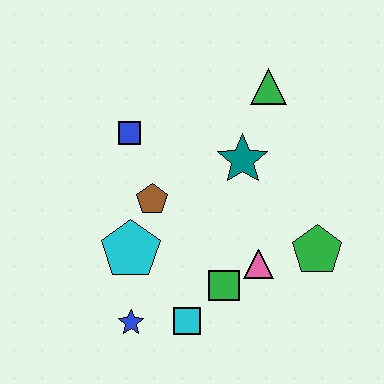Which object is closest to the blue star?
The cyan square is closest to the blue star.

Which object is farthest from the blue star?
The green triangle is farthest from the blue star.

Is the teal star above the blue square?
No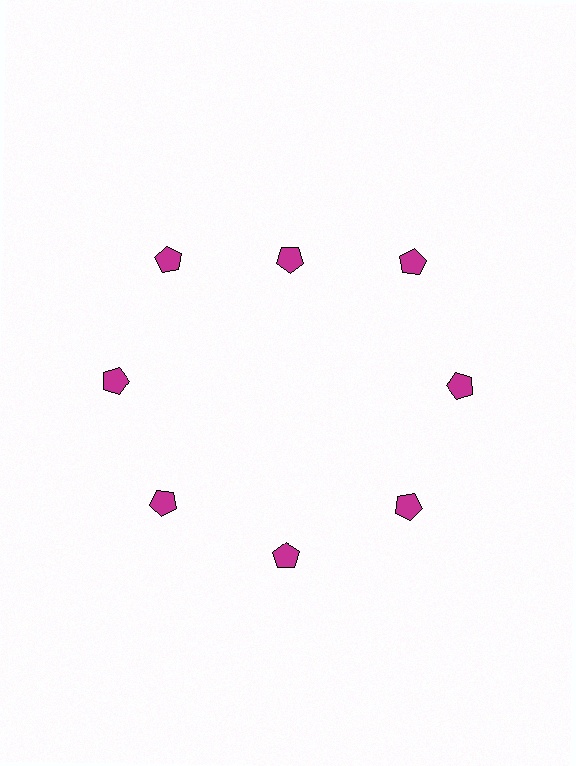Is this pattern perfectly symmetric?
No. The 8 magenta pentagons are arranged in a ring, but one element near the 12 o'clock position is pulled inward toward the center, breaking the 8-fold rotational symmetry.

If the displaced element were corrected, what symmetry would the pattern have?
It would have 8-fold rotational symmetry — the pattern would map onto itself every 45 degrees.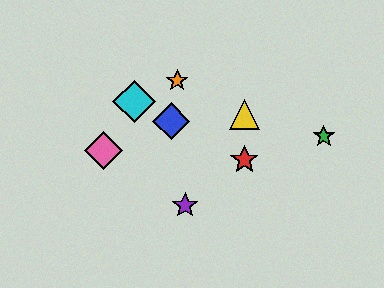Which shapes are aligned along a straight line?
The red star, the blue diamond, the cyan diamond are aligned along a straight line.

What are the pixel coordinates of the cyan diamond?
The cyan diamond is at (134, 102).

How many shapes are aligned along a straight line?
3 shapes (the red star, the blue diamond, the cyan diamond) are aligned along a straight line.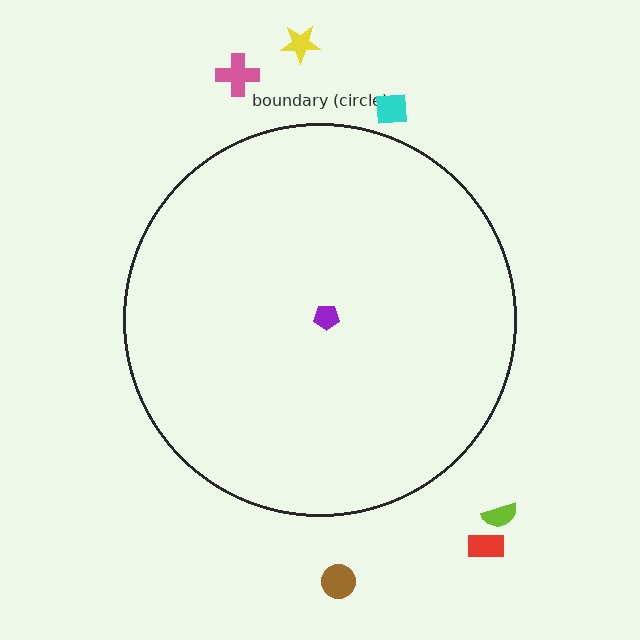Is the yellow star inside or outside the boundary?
Outside.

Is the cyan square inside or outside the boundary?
Outside.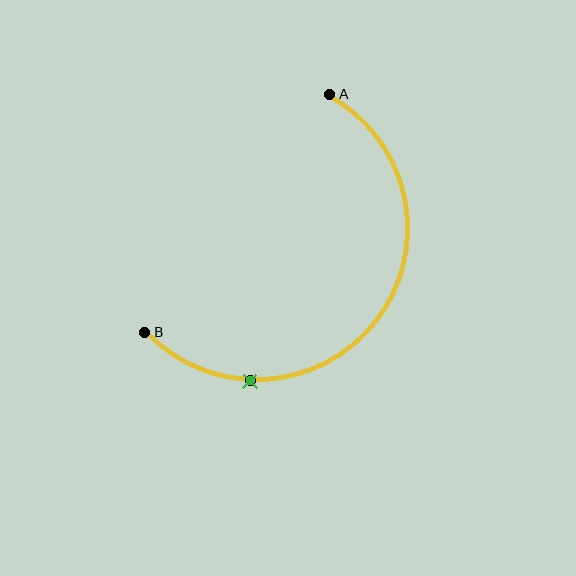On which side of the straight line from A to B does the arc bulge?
The arc bulges below and to the right of the straight line connecting A and B.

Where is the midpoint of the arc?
The arc midpoint is the point on the curve farthest from the straight line joining A and B. It sits below and to the right of that line.